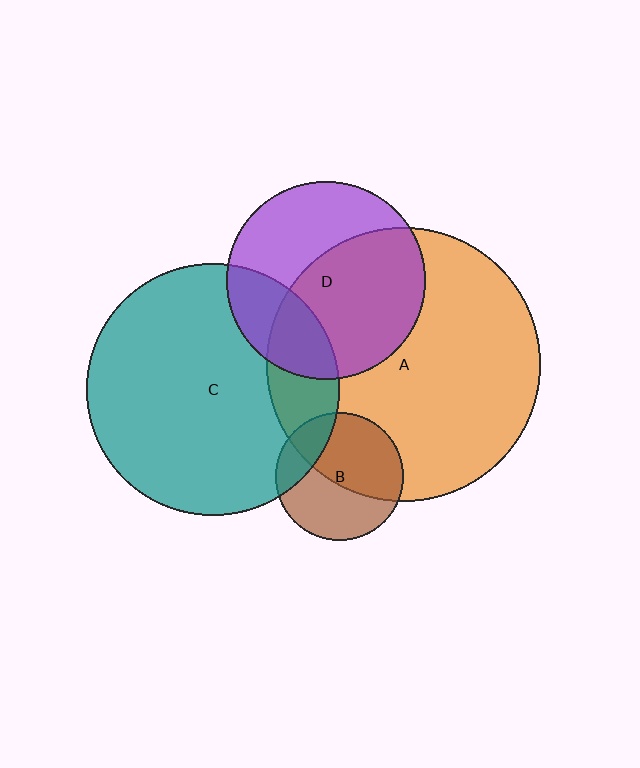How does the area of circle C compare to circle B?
Approximately 3.8 times.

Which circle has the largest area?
Circle A (orange).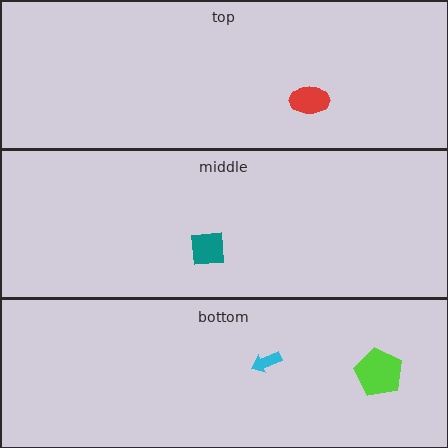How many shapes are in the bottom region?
2.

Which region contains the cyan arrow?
The bottom region.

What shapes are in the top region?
The red ellipse.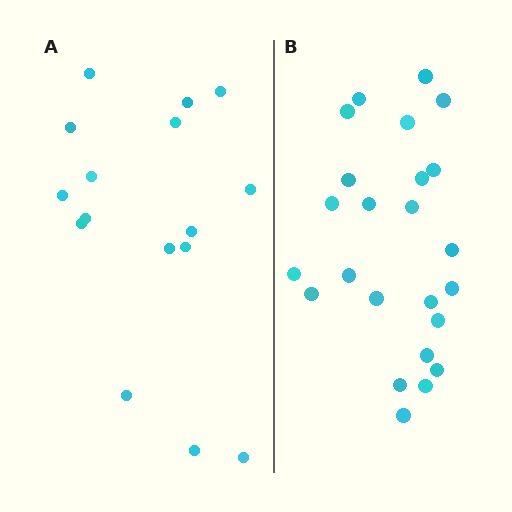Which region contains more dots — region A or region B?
Region B (the right region) has more dots.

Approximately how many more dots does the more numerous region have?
Region B has roughly 8 or so more dots than region A.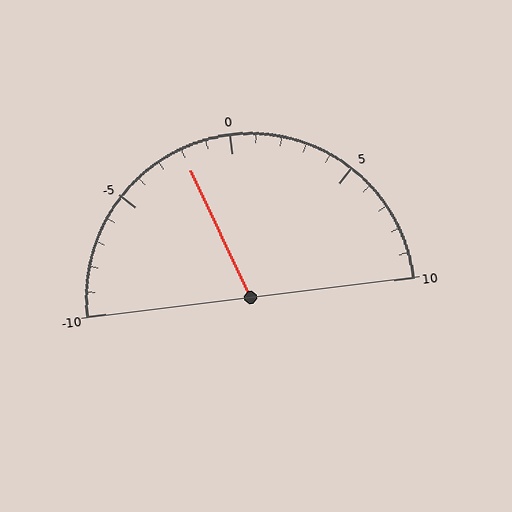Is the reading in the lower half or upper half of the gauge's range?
The reading is in the lower half of the range (-10 to 10).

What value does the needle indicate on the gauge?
The needle indicates approximately -2.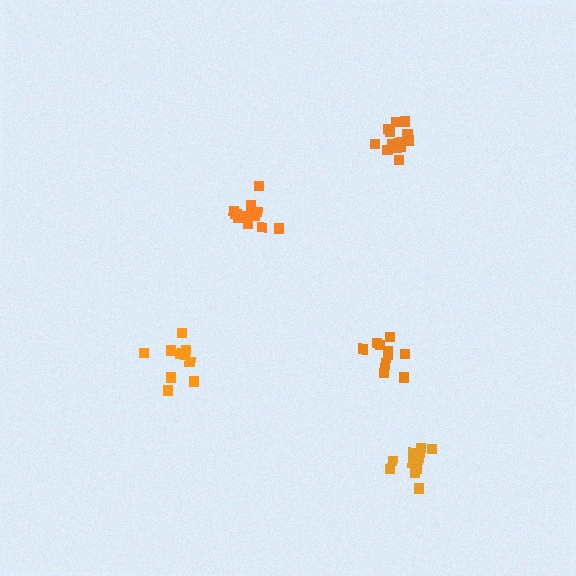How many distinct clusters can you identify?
There are 5 distinct clusters.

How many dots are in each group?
Group 1: 14 dots, Group 2: 11 dots, Group 3: 14 dots, Group 4: 13 dots, Group 5: 11 dots (63 total).